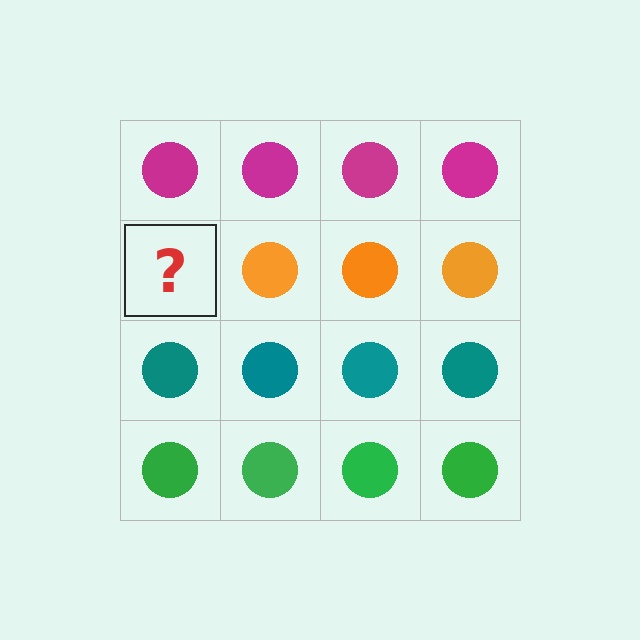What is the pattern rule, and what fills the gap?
The rule is that each row has a consistent color. The gap should be filled with an orange circle.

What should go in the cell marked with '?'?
The missing cell should contain an orange circle.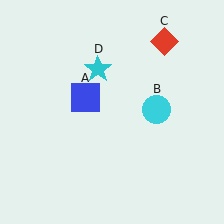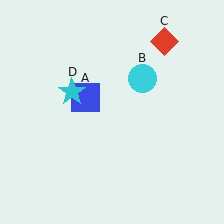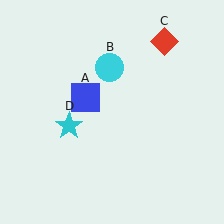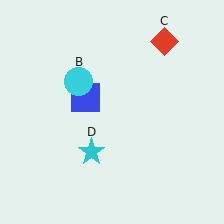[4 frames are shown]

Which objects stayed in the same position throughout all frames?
Blue square (object A) and red diamond (object C) remained stationary.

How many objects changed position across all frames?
2 objects changed position: cyan circle (object B), cyan star (object D).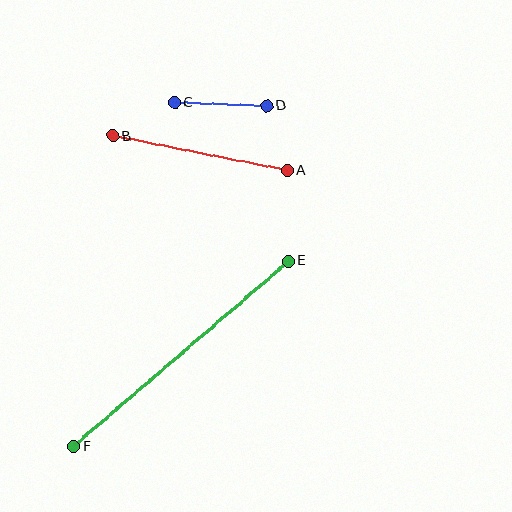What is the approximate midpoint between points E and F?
The midpoint is at approximately (181, 354) pixels.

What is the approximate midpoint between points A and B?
The midpoint is at approximately (200, 153) pixels.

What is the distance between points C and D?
The distance is approximately 92 pixels.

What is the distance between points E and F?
The distance is approximately 284 pixels.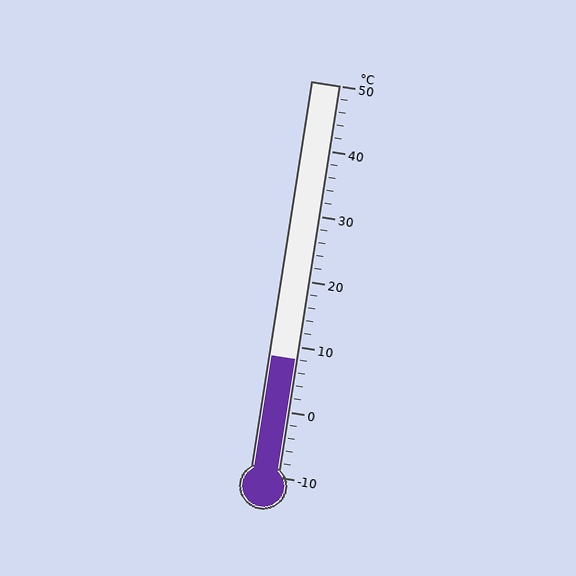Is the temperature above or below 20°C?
The temperature is below 20°C.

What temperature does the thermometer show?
The thermometer shows approximately 8°C.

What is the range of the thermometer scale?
The thermometer scale ranges from -10°C to 50°C.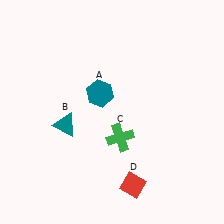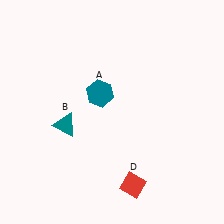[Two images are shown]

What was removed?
The green cross (C) was removed in Image 2.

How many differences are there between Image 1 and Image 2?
There is 1 difference between the two images.